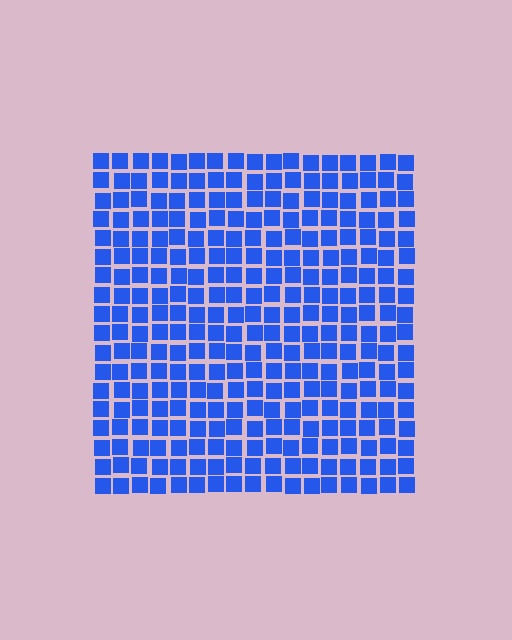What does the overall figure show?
The overall figure shows a square.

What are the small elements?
The small elements are squares.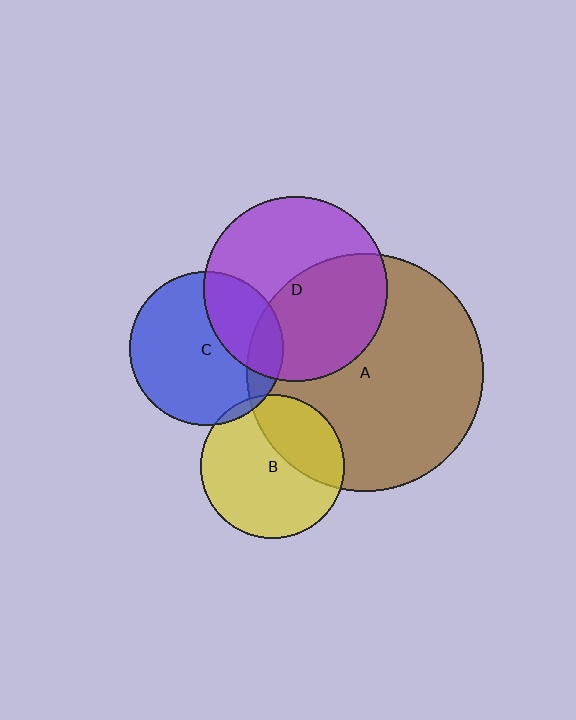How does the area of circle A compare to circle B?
Approximately 2.7 times.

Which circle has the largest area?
Circle A (brown).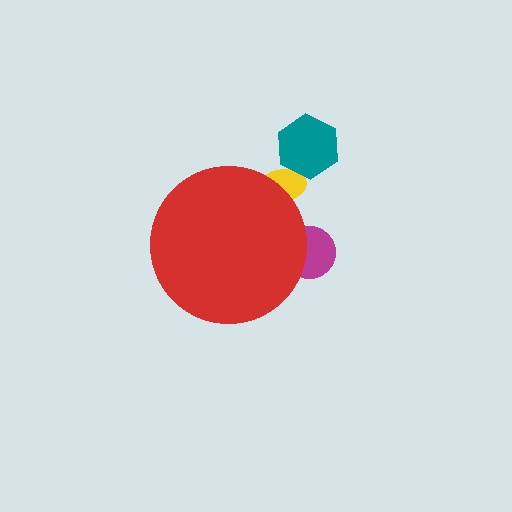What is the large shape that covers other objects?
A red circle.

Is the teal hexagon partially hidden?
No, the teal hexagon is fully visible.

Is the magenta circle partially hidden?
Yes, the magenta circle is partially hidden behind the red circle.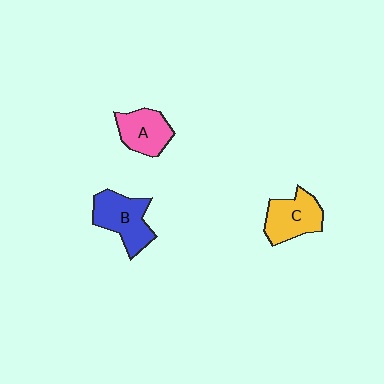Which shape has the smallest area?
Shape A (pink).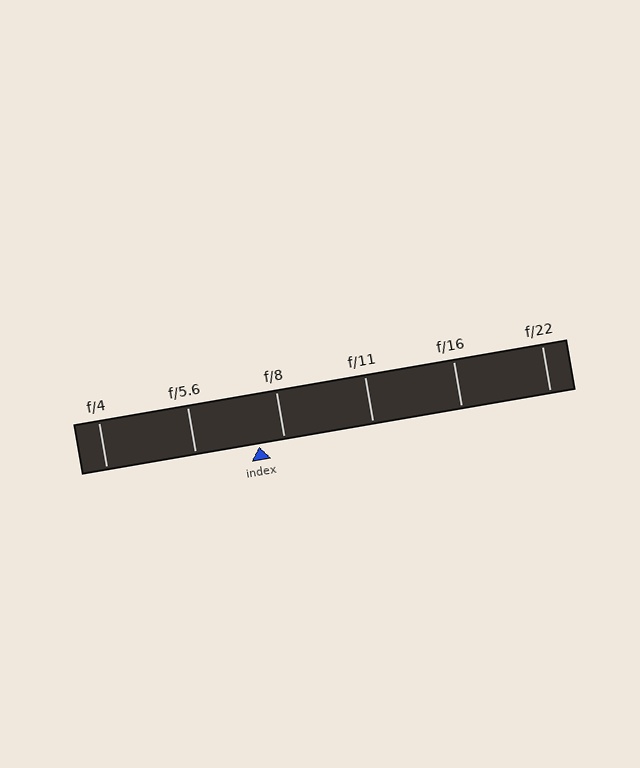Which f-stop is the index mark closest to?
The index mark is closest to f/8.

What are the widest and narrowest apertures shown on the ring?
The widest aperture shown is f/4 and the narrowest is f/22.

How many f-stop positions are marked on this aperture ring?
There are 6 f-stop positions marked.